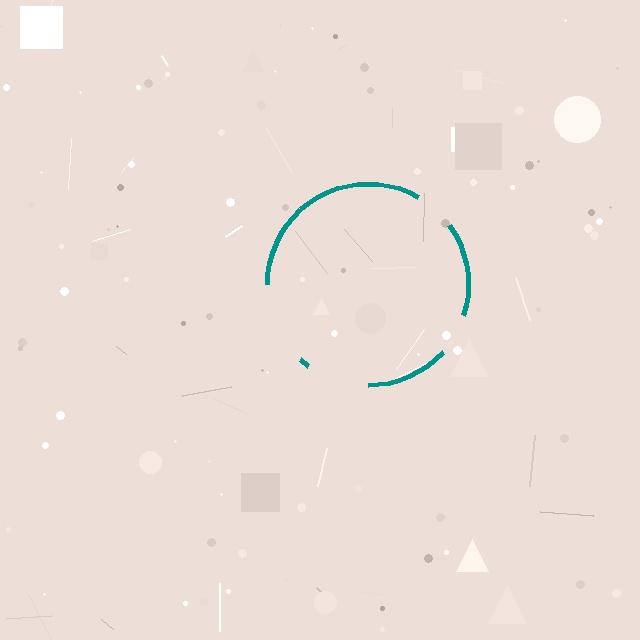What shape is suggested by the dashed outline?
The dashed outline suggests a circle.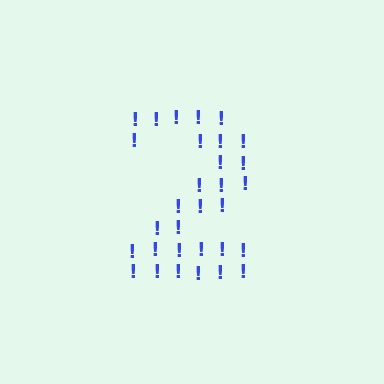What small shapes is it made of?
It is made of small exclamation marks.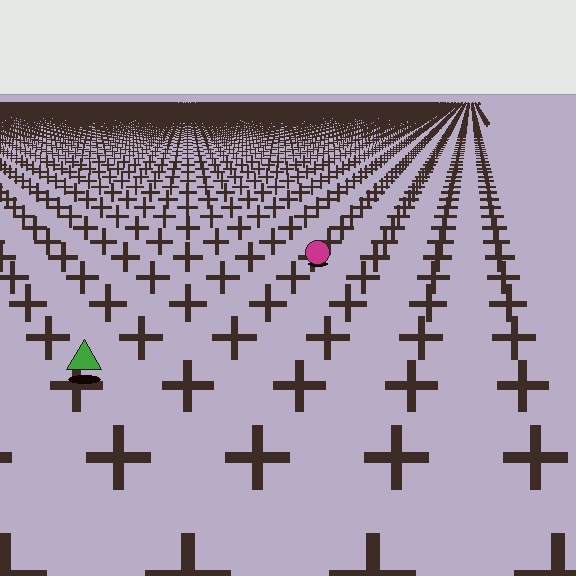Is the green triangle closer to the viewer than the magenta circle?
Yes. The green triangle is closer — you can tell from the texture gradient: the ground texture is coarser near it.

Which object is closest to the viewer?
The green triangle is closest. The texture marks near it are larger and more spread out.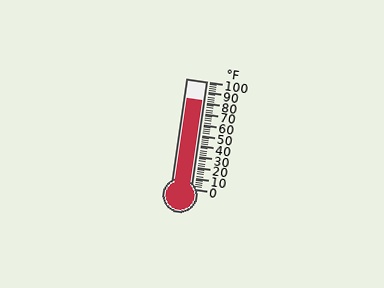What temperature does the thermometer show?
The thermometer shows approximately 82°F.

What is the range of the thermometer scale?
The thermometer scale ranges from 0°F to 100°F.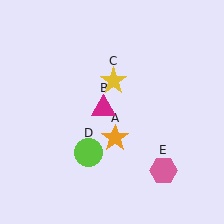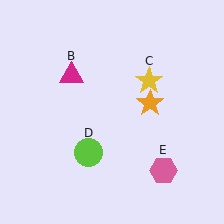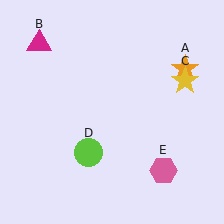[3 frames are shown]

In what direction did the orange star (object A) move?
The orange star (object A) moved up and to the right.